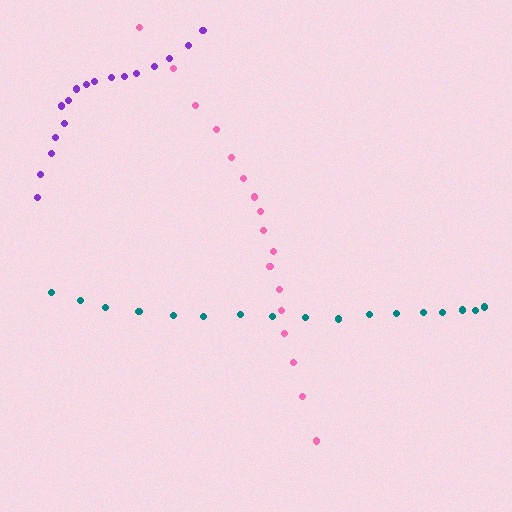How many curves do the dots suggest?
There are 3 distinct paths.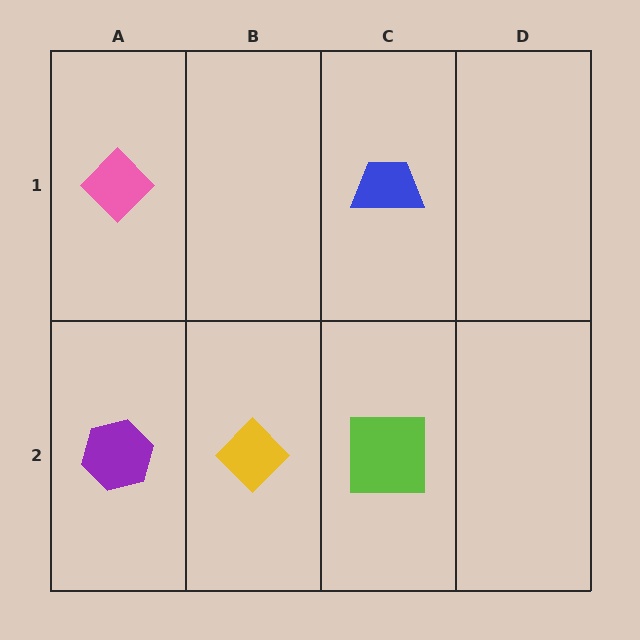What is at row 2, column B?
A yellow diamond.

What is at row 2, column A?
A purple hexagon.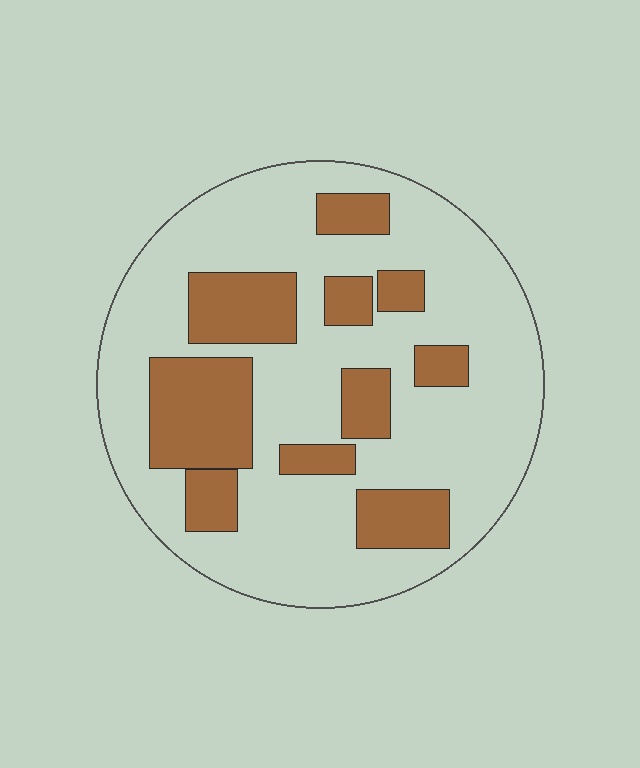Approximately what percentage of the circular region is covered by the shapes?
Approximately 30%.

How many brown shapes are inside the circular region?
10.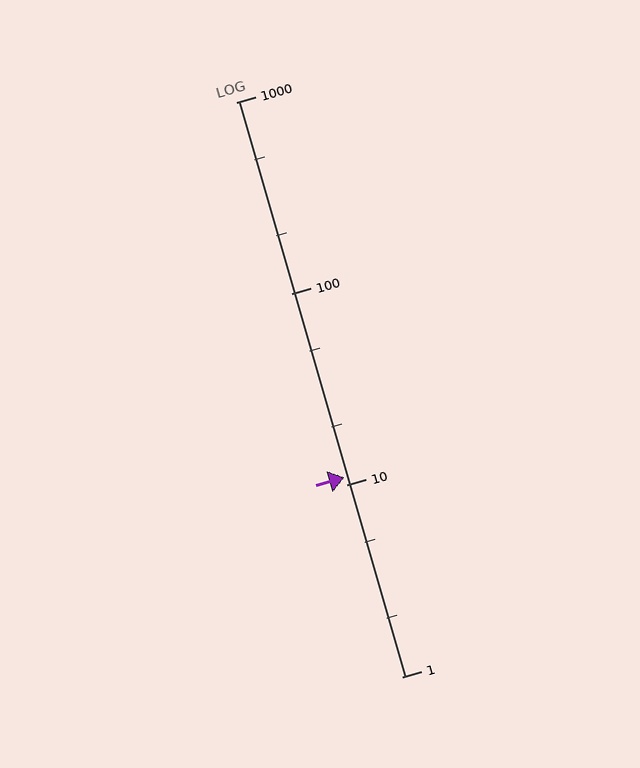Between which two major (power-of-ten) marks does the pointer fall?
The pointer is between 10 and 100.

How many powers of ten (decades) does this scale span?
The scale spans 3 decades, from 1 to 1000.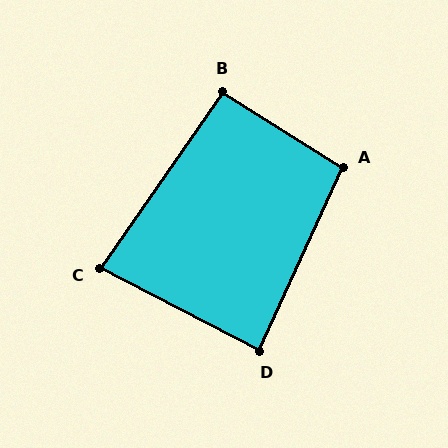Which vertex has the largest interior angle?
A, at approximately 97 degrees.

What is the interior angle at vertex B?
Approximately 93 degrees (approximately right).